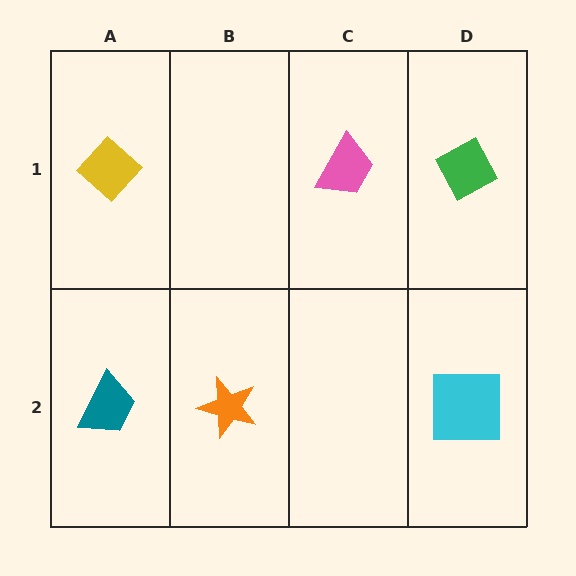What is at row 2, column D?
A cyan square.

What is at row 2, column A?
A teal trapezoid.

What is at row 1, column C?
A pink trapezoid.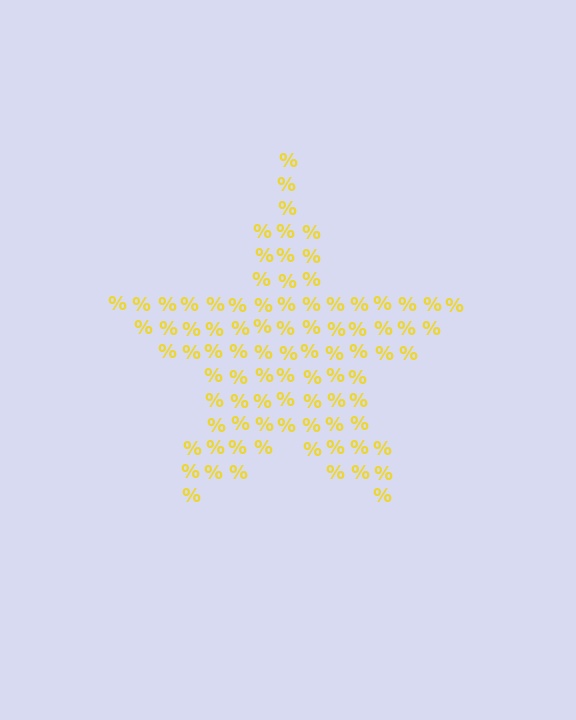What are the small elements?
The small elements are percent signs.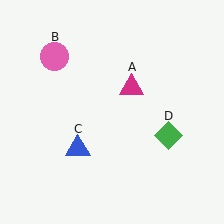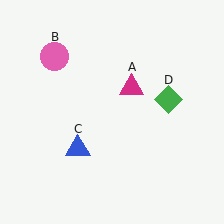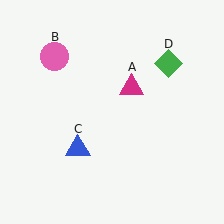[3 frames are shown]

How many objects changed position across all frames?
1 object changed position: green diamond (object D).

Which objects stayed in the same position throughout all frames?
Magenta triangle (object A) and pink circle (object B) and blue triangle (object C) remained stationary.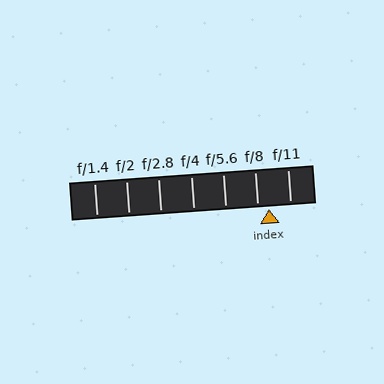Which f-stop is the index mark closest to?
The index mark is closest to f/8.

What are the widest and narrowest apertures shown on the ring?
The widest aperture shown is f/1.4 and the narrowest is f/11.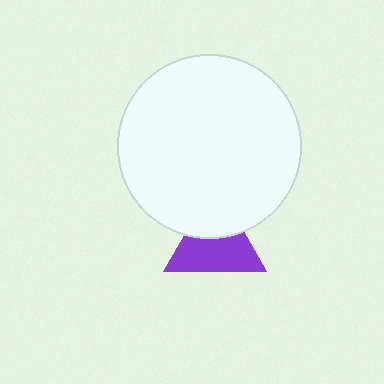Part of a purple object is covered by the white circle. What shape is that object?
It is a triangle.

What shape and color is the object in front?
The object in front is a white circle.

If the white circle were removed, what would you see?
You would see the complete purple triangle.